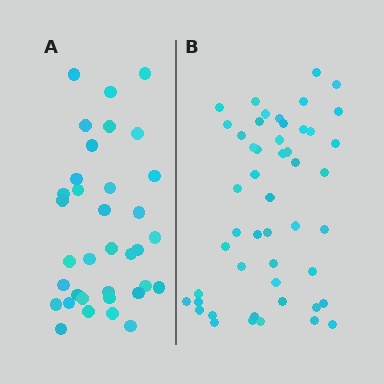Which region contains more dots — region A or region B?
Region B (the right region) has more dots.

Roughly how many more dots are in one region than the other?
Region B has approximately 15 more dots than region A.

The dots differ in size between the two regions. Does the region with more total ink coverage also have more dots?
No. Region A has more total ink coverage because its dots are larger, but region B actually contains more individual dots. Total area can be misleading — the number of items is what matters here.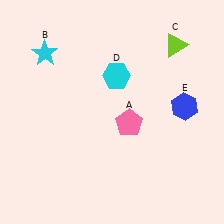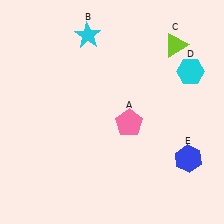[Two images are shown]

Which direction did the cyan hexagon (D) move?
The cyan hexagon (D) moved right.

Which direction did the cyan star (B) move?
The cyan star (B) moved right.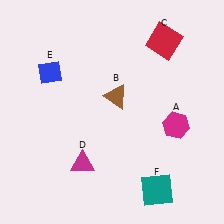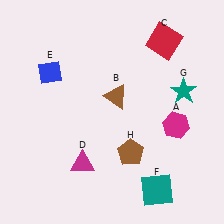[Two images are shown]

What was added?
A teal star (G), a brown pentagon (H) were added in Image 2.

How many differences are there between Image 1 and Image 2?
There are 2 differences between the two images.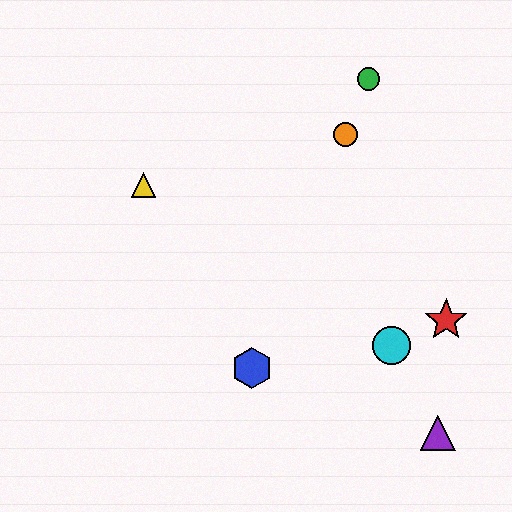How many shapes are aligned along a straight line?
3 shapes (the blue hexagon, the green circle, the orange circle) are aligned along a straight line.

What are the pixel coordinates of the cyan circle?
The cyan circle is at (391, 345).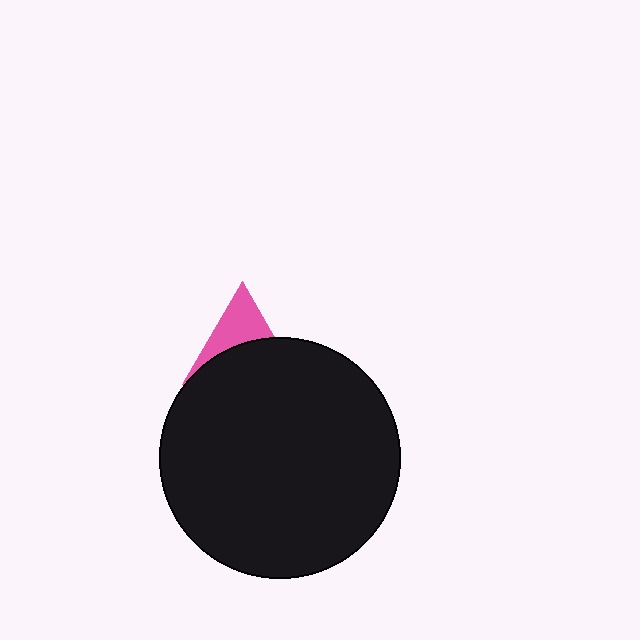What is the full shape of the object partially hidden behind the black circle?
The partially hidden object is a pink triangle.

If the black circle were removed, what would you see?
You would see the complete pink triangle.